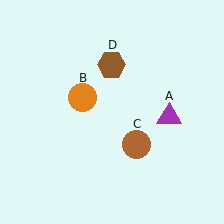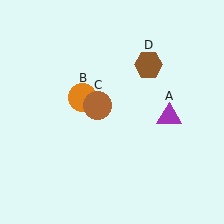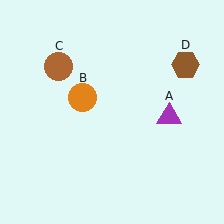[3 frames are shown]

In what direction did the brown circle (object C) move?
The brown circle (object C) moved up and to the left.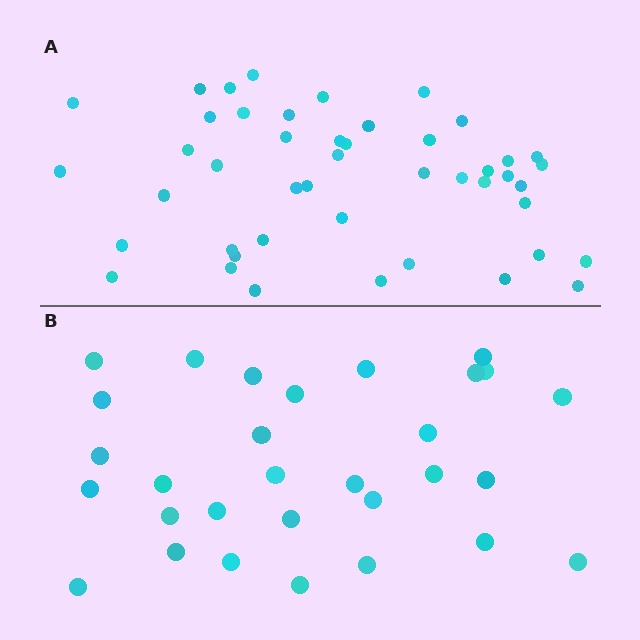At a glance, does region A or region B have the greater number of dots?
Region A (the top region) has more dots.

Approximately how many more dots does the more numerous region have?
Region A has approximately 15 more dots than region B.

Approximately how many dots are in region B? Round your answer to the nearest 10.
About 30 dots.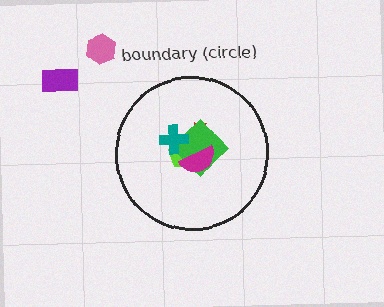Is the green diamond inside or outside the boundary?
Inside.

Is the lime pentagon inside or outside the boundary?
Inside.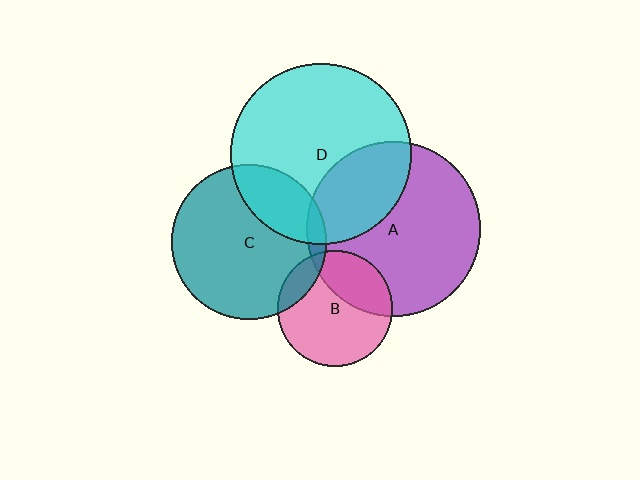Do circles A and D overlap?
Yes.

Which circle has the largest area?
Circle D (cyan).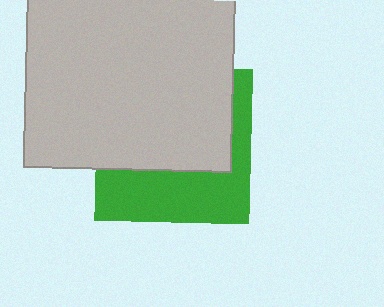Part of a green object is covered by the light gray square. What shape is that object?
It is a square.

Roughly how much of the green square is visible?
A small part of it is visible (roughly 42%).